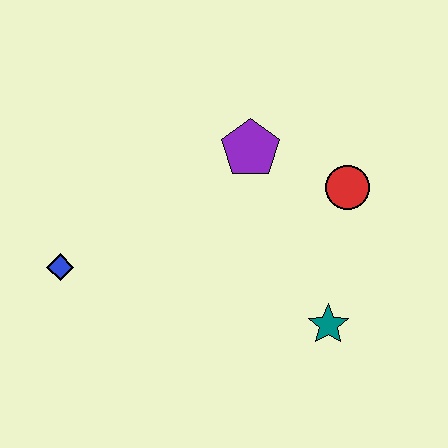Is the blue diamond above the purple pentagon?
No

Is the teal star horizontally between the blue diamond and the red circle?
Yes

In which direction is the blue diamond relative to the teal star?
The blue diamond is to the left of the teal star.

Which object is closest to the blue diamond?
The purple pentagon is closest to the blue diamond.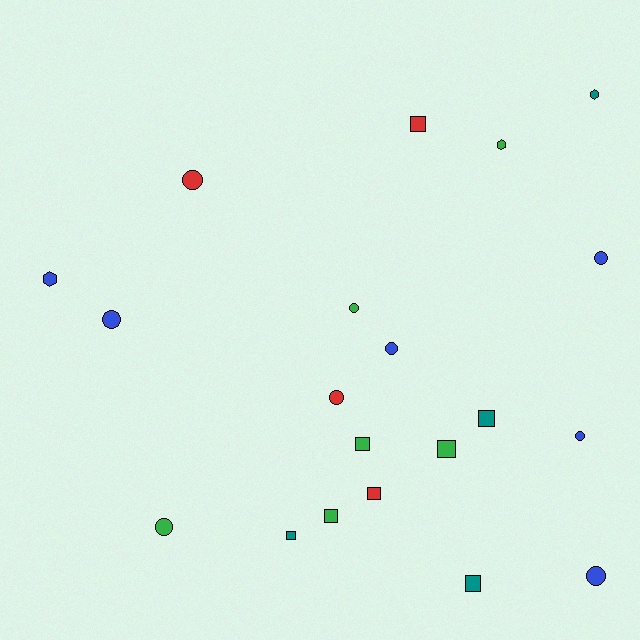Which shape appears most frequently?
Circle, with 9 objects.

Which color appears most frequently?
Blue, with 6 objects.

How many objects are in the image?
There are 20 objects.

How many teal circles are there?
There are no teal circles.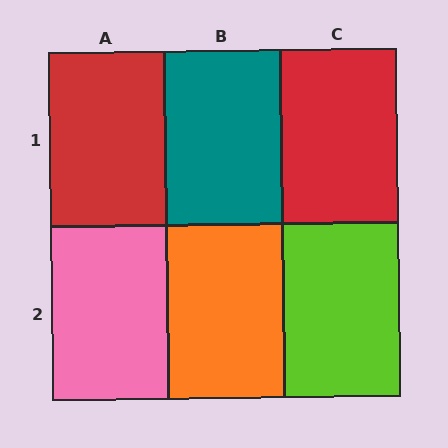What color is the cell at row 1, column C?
Red.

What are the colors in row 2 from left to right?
Pink, orange, lime.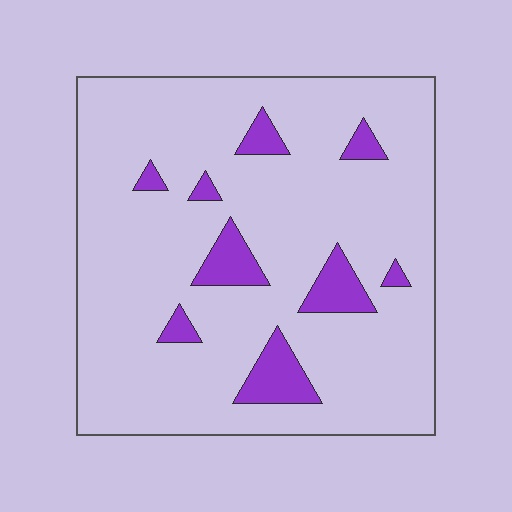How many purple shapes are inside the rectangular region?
9.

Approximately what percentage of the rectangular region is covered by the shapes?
Approximately 10%.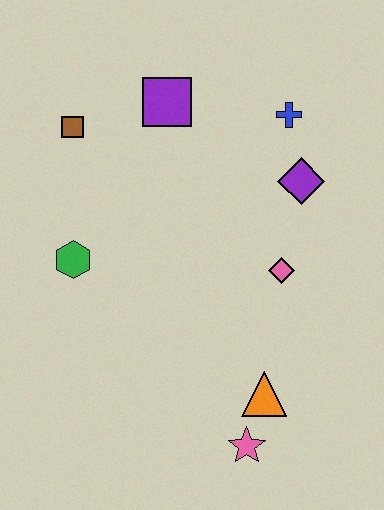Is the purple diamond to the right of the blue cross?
Yes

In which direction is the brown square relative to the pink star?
The brown square is above the pink star.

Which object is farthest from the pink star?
The brown square is farthest from the pink star.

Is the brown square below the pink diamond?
No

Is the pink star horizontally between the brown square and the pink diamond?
Yes